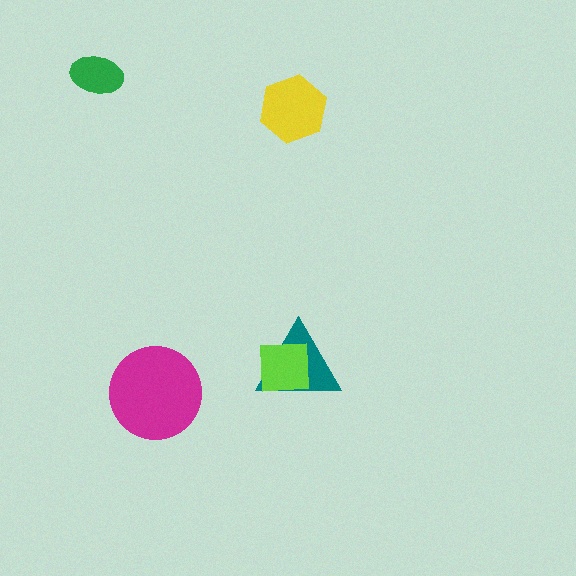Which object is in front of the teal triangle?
The lime square is in front of the teal triangle.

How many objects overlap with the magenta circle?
0 objects overlap with the magenta circle.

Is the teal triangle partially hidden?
Yes, it is partially covered by another shape.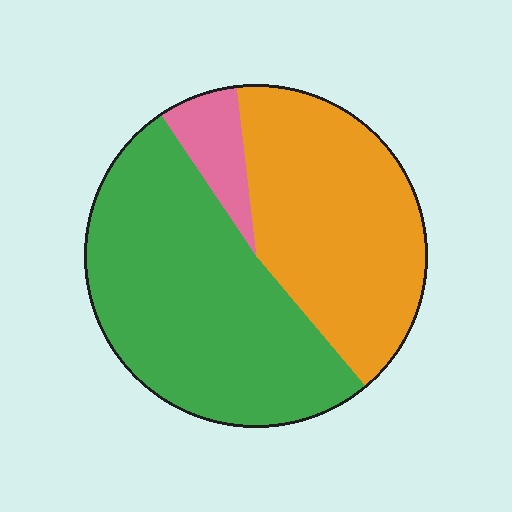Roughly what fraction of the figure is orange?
Orange takes up between a quarter and a half of the figure.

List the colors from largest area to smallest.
From largest to smallest: green, orange, pink.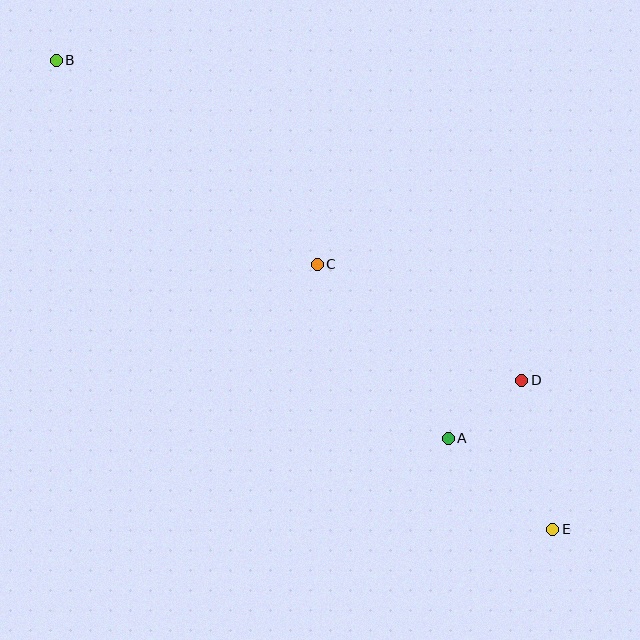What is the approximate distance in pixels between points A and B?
The distance between A and B is approximately 545 pixels.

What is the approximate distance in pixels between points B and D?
The distance between B and D is approximately 565 pixels.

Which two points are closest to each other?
Points A and D are closest to each other.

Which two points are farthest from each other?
Points B and E are farthest from each other.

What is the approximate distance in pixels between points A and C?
The distance between A and C is approximately 218 pixels.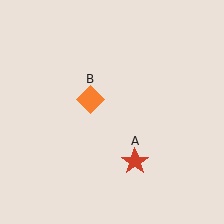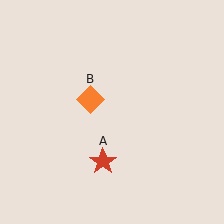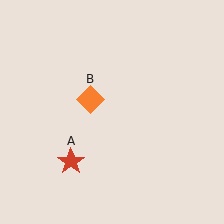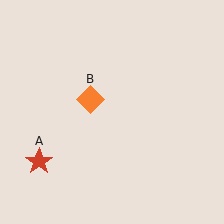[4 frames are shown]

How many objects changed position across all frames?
1 object changed position: red star (object A).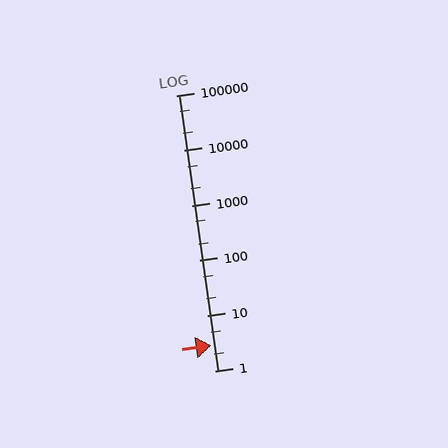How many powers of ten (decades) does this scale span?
The scale spans 5 decades, from 1 to 100000.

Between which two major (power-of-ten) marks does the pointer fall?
The pointer is between 1 and 10.